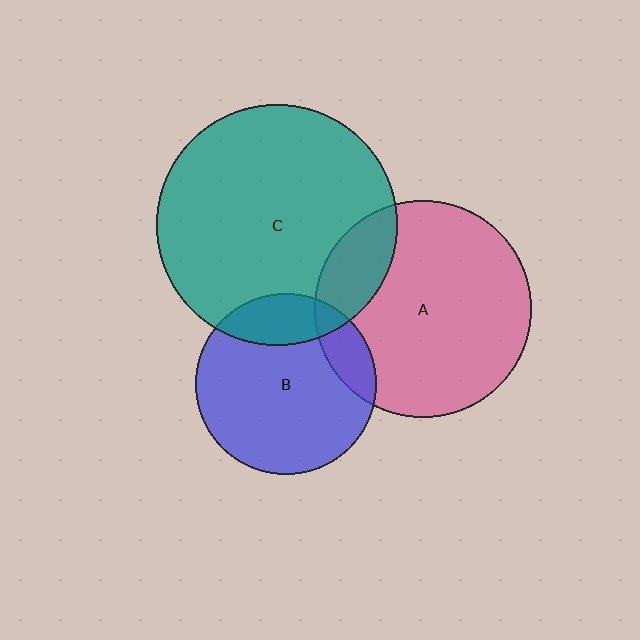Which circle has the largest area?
Circle C (teal).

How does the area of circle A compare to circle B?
Approximately 1.4 times.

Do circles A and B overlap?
Yes.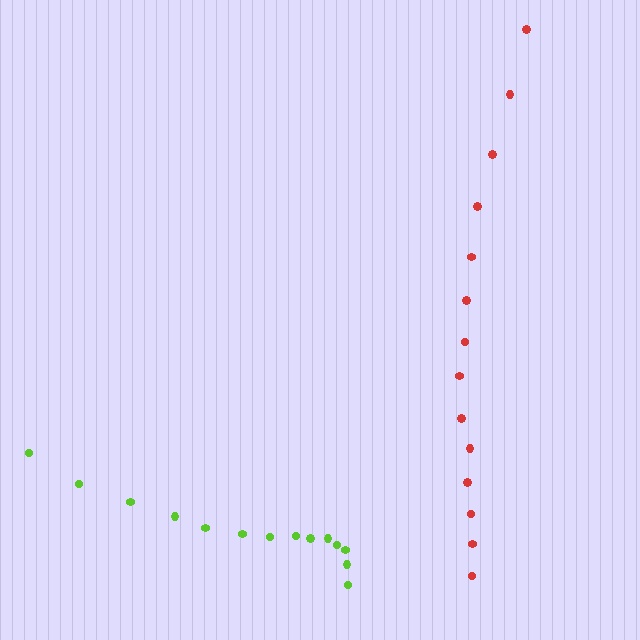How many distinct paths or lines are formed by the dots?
There are 2 distinct paths.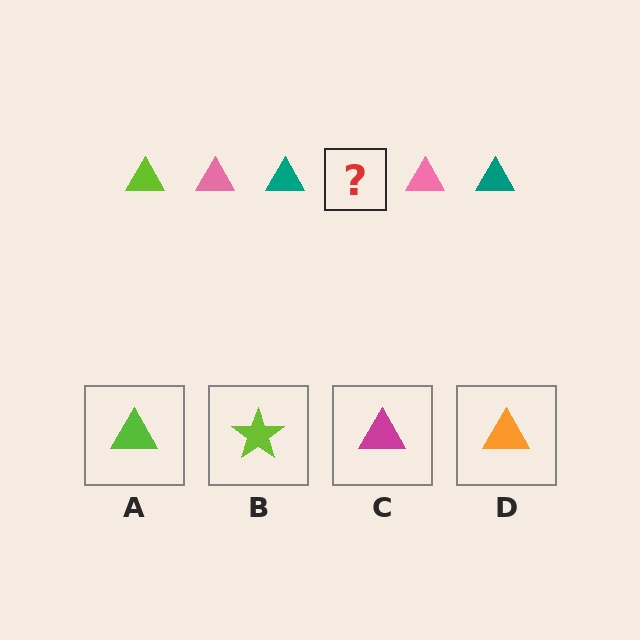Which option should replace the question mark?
Option A.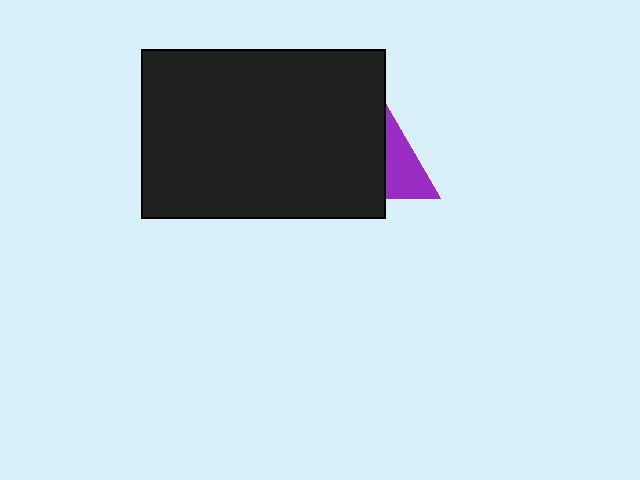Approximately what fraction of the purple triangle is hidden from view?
Roughly 60% of the purple triangle is hidden behind the black rectangle.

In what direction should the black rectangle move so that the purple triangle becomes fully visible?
The black rectangle should move left. That is the shortest direction to clear the overlap and leave the purple triangle fully visible.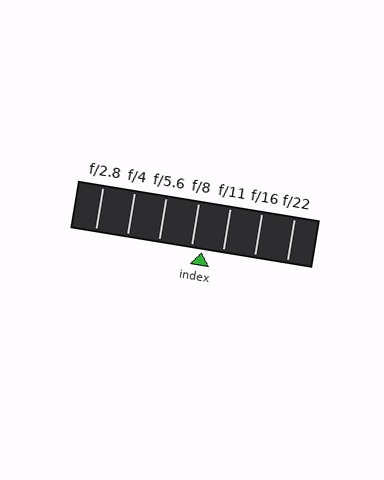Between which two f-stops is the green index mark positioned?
The index mark is between f/8 and f/11.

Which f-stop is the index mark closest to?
The index mark is closest to f/8.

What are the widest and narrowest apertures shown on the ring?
The widest aperture shown is f/2.8 and the narrowest is f/22.